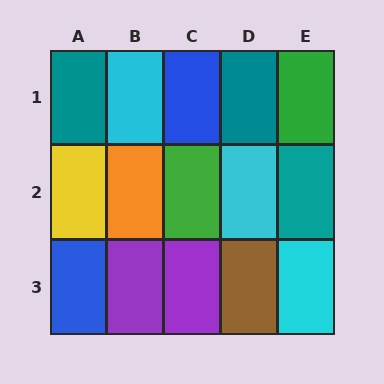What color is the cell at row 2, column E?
Teal.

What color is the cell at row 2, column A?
Yellow.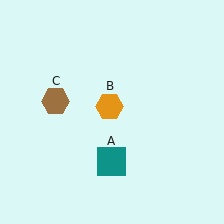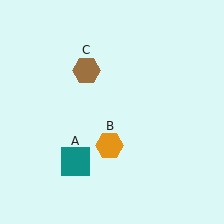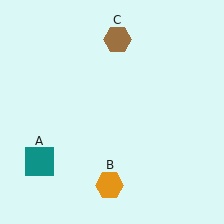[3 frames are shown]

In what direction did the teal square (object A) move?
The teal square (object A) moved left.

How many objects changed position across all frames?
3 objects changed position: teal square (object A), orange hexagon (object B), brown hexagon (object C).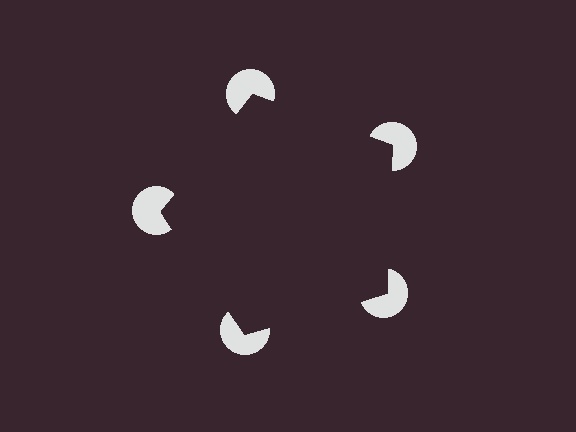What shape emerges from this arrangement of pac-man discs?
An illusory pentagon — its edges are inferred from the aligned wedge cuts in the pac-man discs, not physically drawn.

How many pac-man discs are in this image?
There are 5 — one at each vertex of the illusory pentagon.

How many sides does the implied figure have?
5 sides.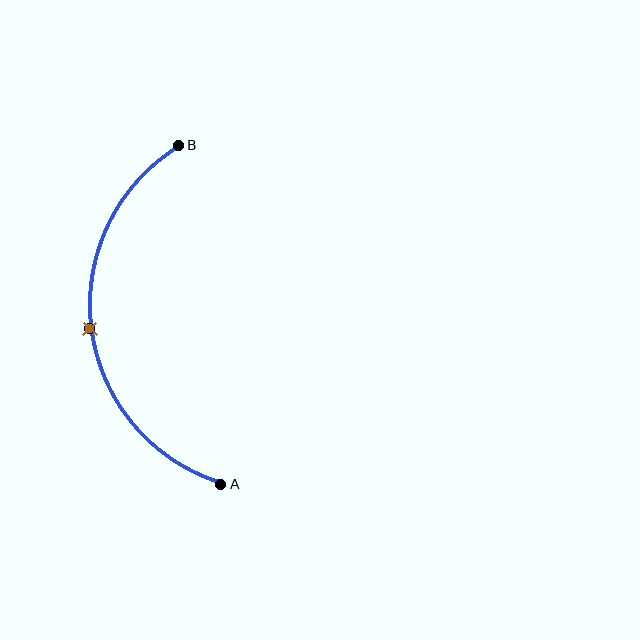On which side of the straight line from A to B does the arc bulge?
The arc bulges to the left of the straight line connecting A and B.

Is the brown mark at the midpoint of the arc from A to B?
Yes. The brown mark lies on the arc at equal arc-length from both A and B — it is the arc midpoint.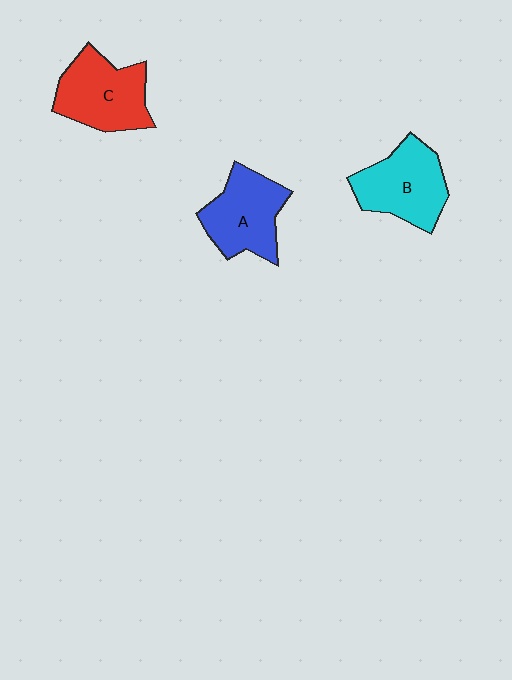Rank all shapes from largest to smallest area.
From largest to smallest: C (red), B (cyan), A (blue).